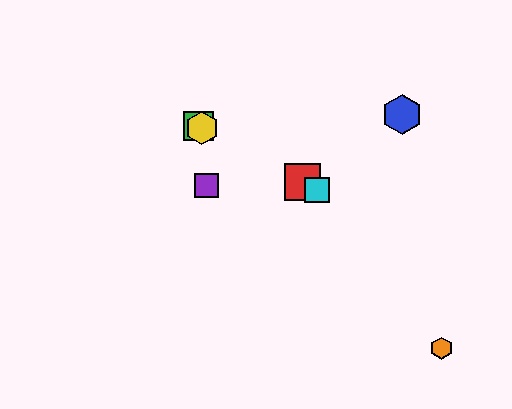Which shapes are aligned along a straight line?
The red square, the green square, the yellow hexagon, the cyan square are aligned along a straight line.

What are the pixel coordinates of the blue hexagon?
The blue hexagon is at (402, 115).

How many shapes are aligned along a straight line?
4 shapes (the red square, the green square, the yellow hexagon, the cyan square) are aligned along a straight line.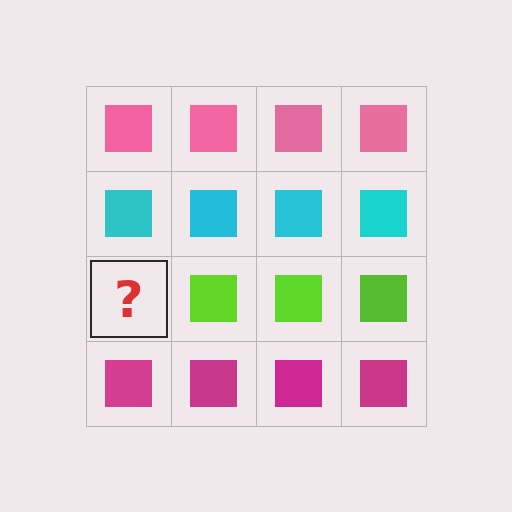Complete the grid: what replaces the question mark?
The question mark should be replaced with a lime square.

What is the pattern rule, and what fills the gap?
The rule is that each row has a consistent color. The gap should be filled with a lime square.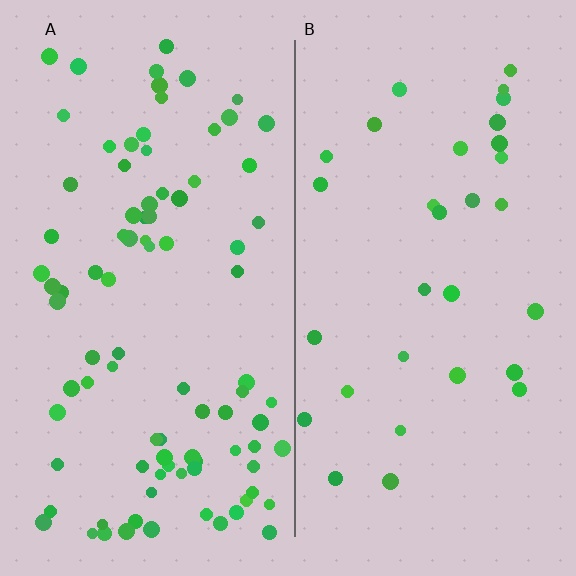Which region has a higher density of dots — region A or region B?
A (the left).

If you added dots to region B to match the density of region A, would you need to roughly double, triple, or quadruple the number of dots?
Approximately triple.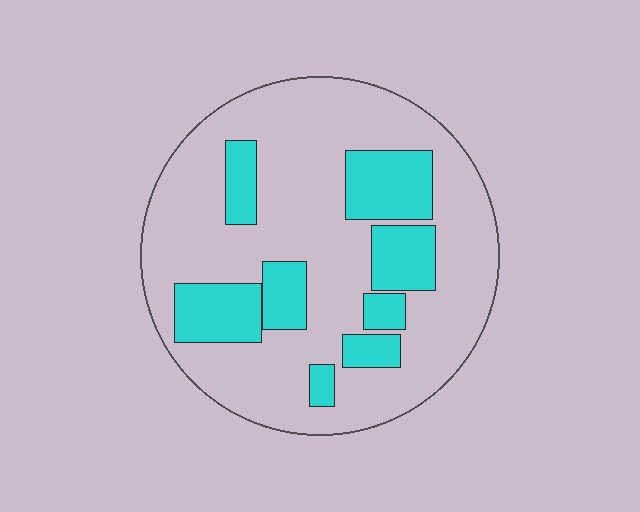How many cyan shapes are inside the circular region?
8.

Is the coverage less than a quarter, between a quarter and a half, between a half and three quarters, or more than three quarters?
Between a quarter and a half.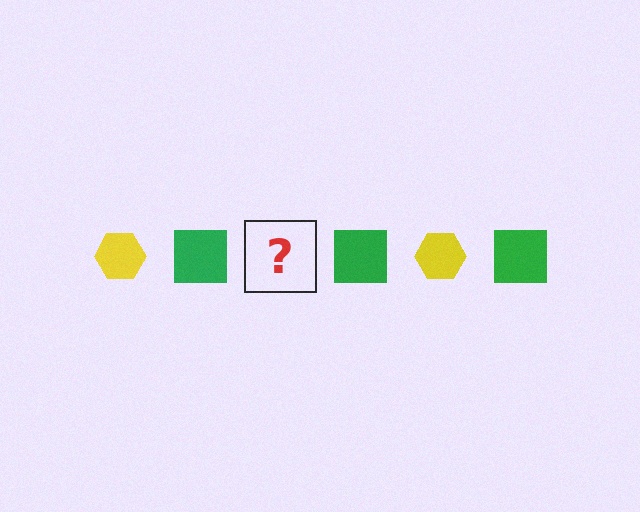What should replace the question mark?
The question mark should be replaced with a yellow hexagon.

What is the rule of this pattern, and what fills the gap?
The rule is that the pattern alternates between yellow hexagon and green square. The gap should be filled with a yellow hexagon.